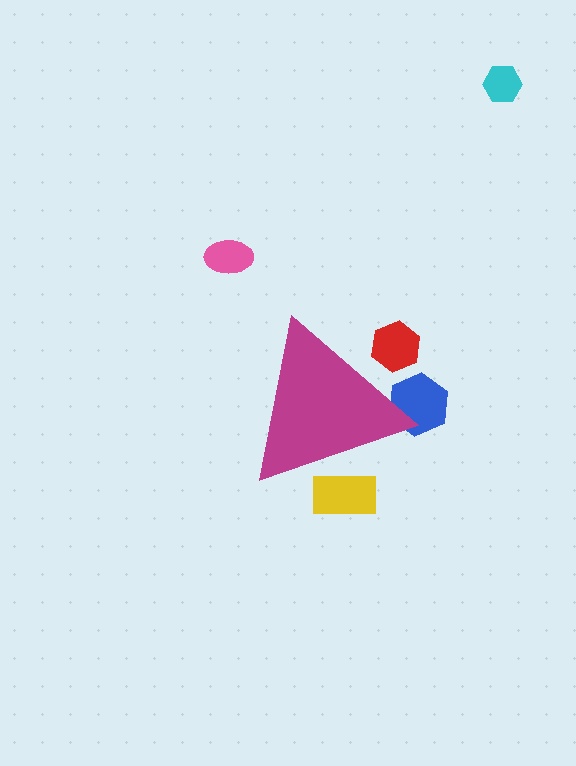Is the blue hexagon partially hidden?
Yes, the blue hexagon is partially hidden behind the magenta triangle.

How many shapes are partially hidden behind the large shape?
3 shapes are partially hidden.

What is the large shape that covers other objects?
A magenta triangle.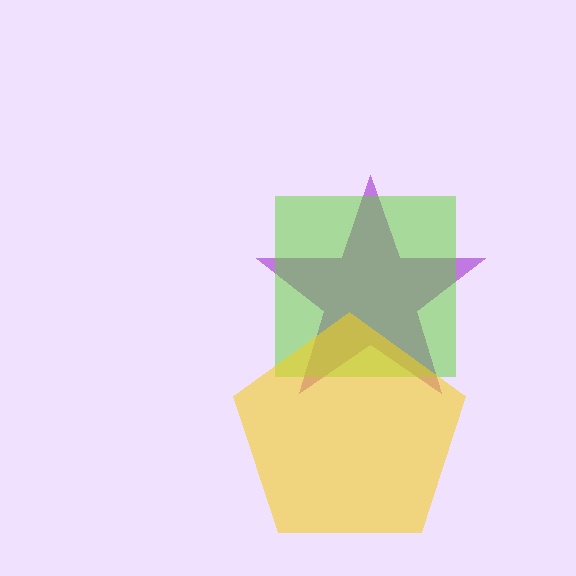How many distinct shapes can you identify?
There are 3 distinct shapes: a purple star, a lime square, a yellow pentagon.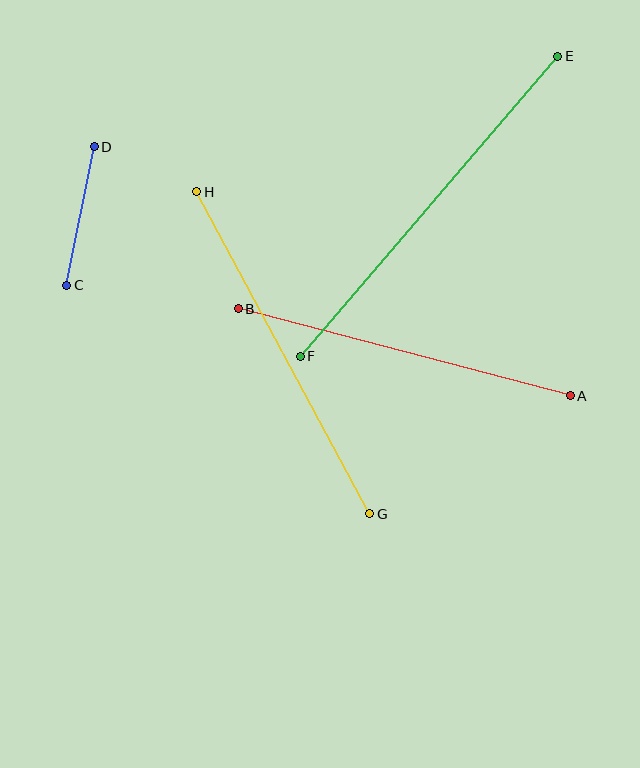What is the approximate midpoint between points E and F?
The midpoint is at approximately (429, 206) pixels.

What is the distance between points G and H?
The distance is approximately 366 pixels.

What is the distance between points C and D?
The distance is approximately 141 pixels.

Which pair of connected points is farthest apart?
Points E and F are farthest apart.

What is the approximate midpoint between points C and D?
The midpoint is at approximately (81, 216) pixels.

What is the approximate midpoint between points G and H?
The midpoint is at approximately (283, 353) pixels.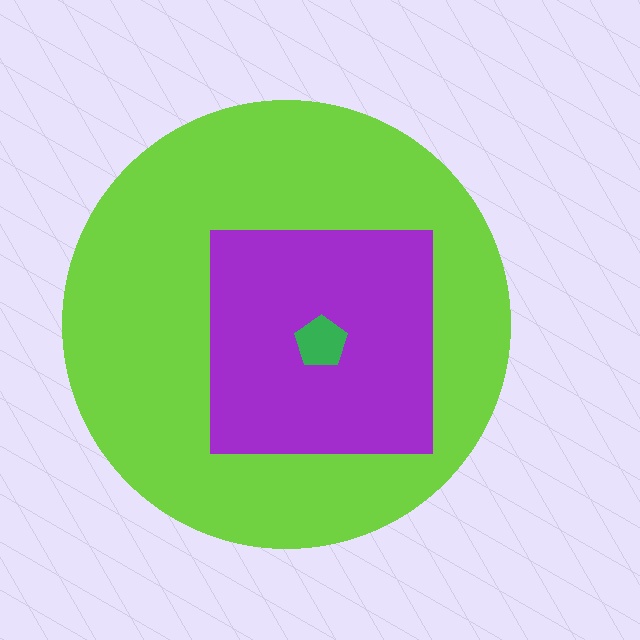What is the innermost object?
The green pentagon.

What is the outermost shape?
The lime circle.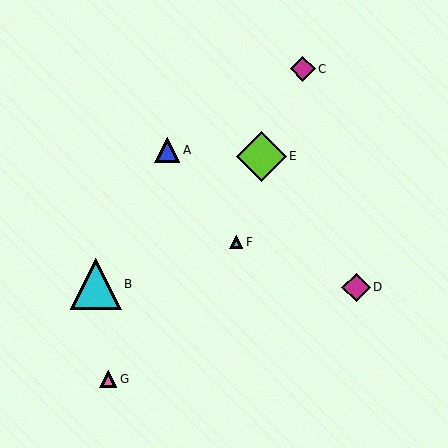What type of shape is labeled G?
Shape G is a pink triangle.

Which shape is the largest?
The cyan triangle (labeled B) is the largest.